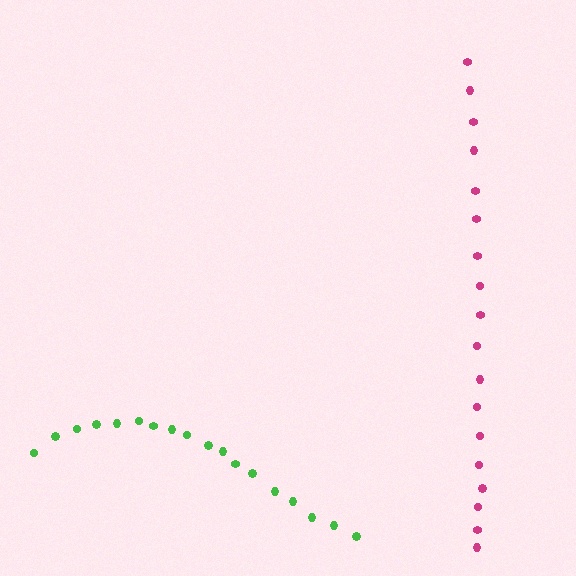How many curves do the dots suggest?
There are 2 distinct paths.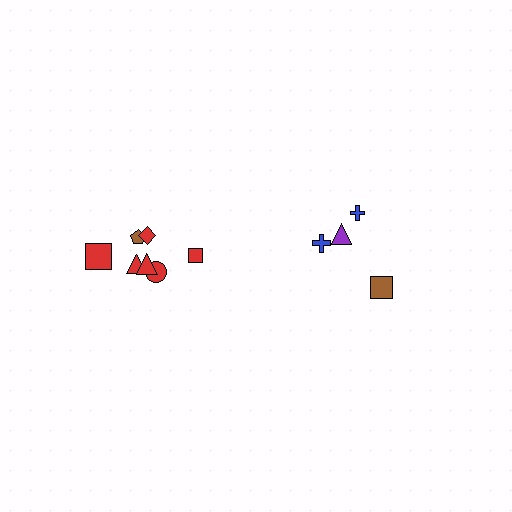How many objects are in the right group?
There are 4 objects.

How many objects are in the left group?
There are 7 objects.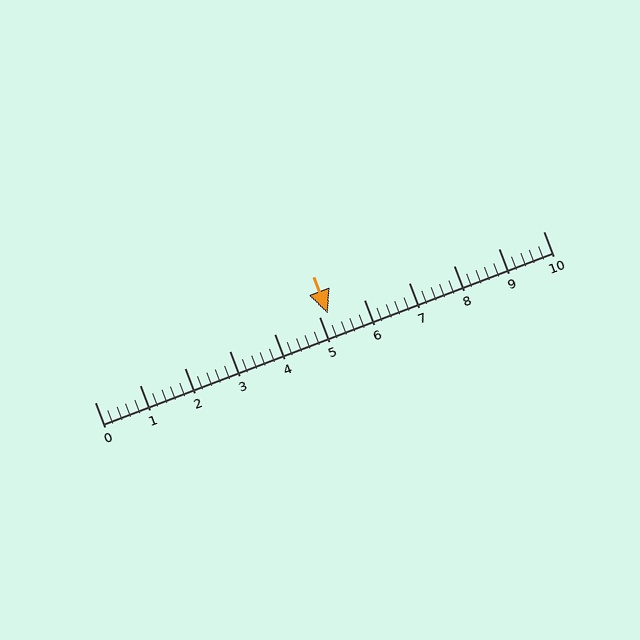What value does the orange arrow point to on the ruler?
The orange arrow points to approximately 5.2.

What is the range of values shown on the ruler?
The ruler shows values from 0 to 10.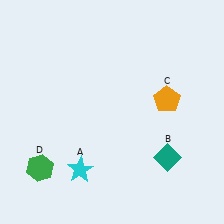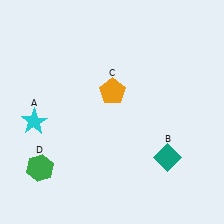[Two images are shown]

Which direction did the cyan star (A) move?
The cyan star (A) moved up.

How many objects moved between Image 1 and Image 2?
2 objects moved between the two images.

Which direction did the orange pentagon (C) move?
The orange pentagon (C) moved left.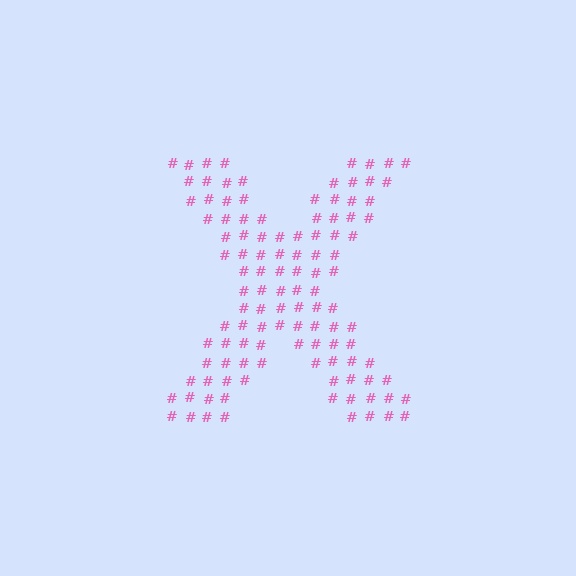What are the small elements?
The small elements are hash symbols.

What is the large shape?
The large shape is the letter X.